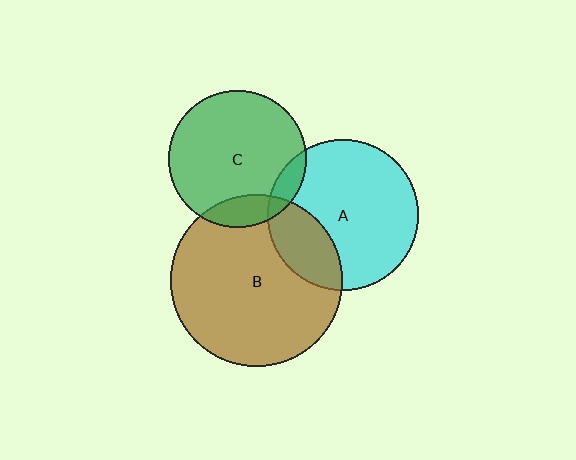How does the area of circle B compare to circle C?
Approximately 1.6 times.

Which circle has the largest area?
Circle B (brown).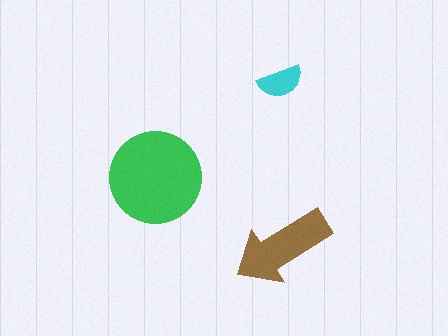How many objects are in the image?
There are 3 objects in the image.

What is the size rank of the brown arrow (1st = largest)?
2nd.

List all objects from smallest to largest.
The cyan semicircle, the brown arrow, the green circle.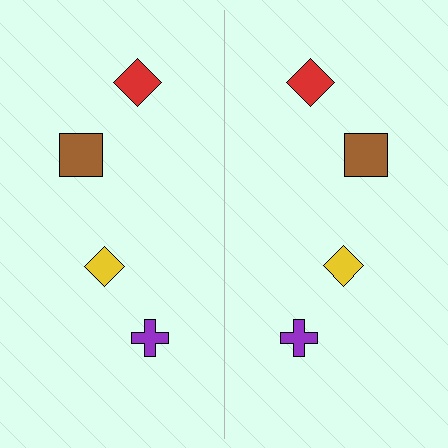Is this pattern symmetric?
Yes, this pattern has bilateral (reflection) symmetry.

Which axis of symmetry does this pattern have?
The pattern has a vertical axis of symmetry running through the center of the image.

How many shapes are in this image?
There are 8 shapes in this image.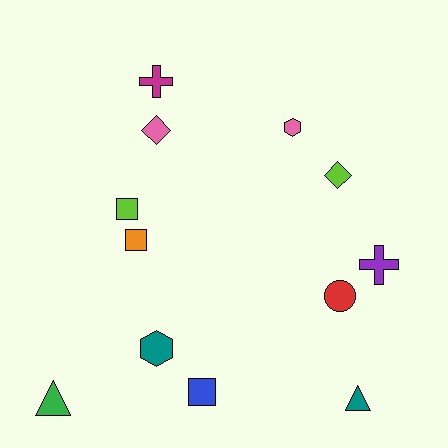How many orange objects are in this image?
There is 1 orange object.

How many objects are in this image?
There are 12 objects.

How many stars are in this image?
There are no stars.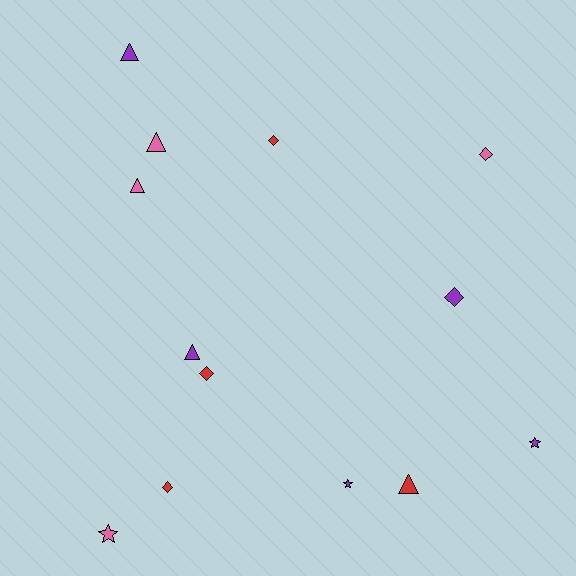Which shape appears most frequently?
Diamond, with 5 objects.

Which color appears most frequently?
Purple, with 5 objects.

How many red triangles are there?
There is 1 red triangle.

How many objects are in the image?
There are 13 objects.